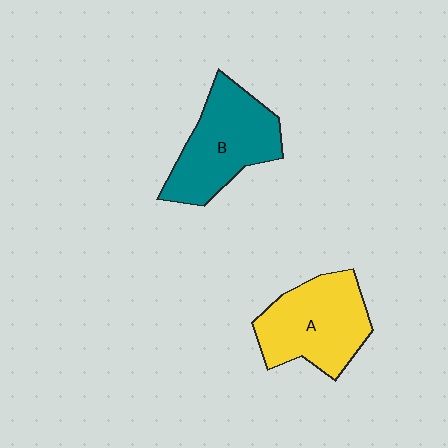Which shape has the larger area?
Shape B (teal).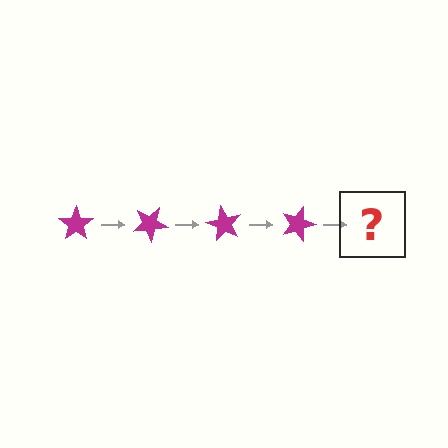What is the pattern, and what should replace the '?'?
The pattern is that the star rotates 30 degrees each step. The '?' should be a magenta star rotated 120 degrees.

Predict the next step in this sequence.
The next step is a magenta star rotated 120 degrees.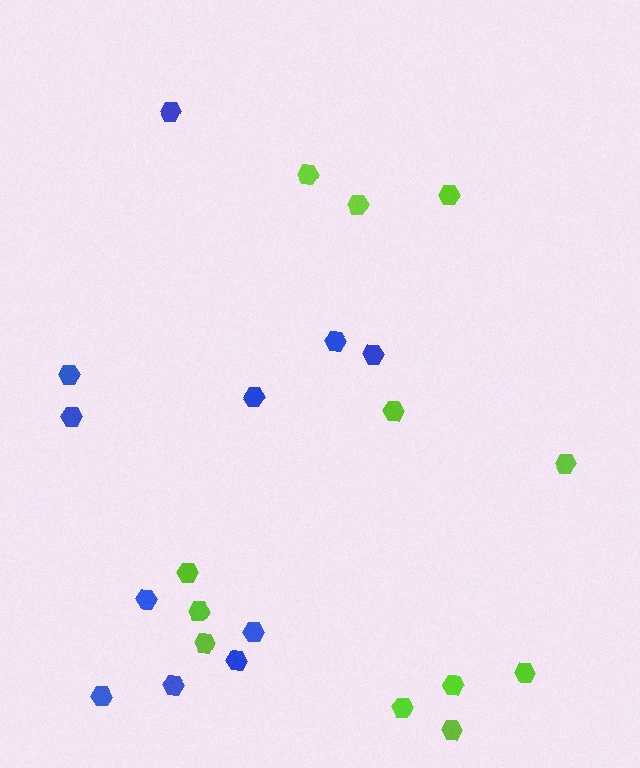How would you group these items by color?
There are 2 groups: one group of blue hexagons (11) and one group of lime hexagons (12).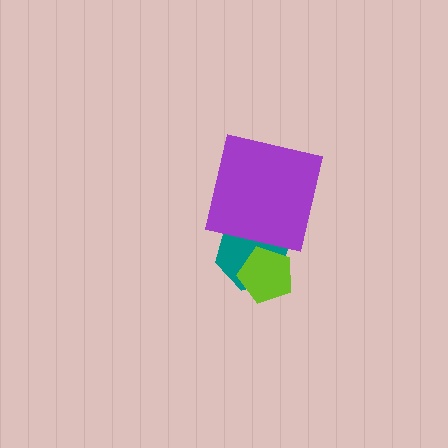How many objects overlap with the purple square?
1 object overlaps with the purple square.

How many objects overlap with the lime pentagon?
1 object overlaps with the lime pentagon.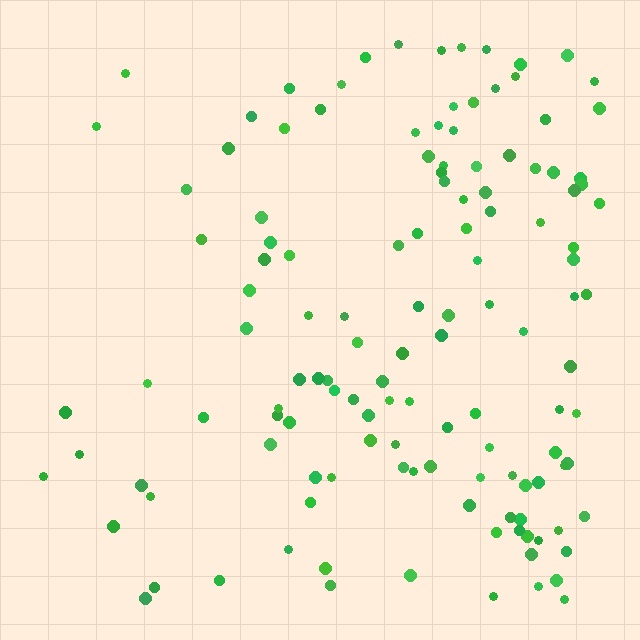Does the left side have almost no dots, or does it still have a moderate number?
Still a moderate number, just noticeably fewer than the right.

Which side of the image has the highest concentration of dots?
The right.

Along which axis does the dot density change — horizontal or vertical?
Horizontal.